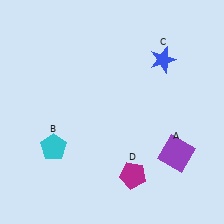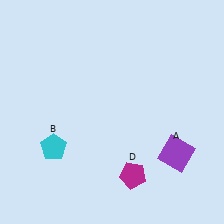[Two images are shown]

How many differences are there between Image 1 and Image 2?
There is 1 difference between the two images.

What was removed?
The blue star (C) was removed in Image 2.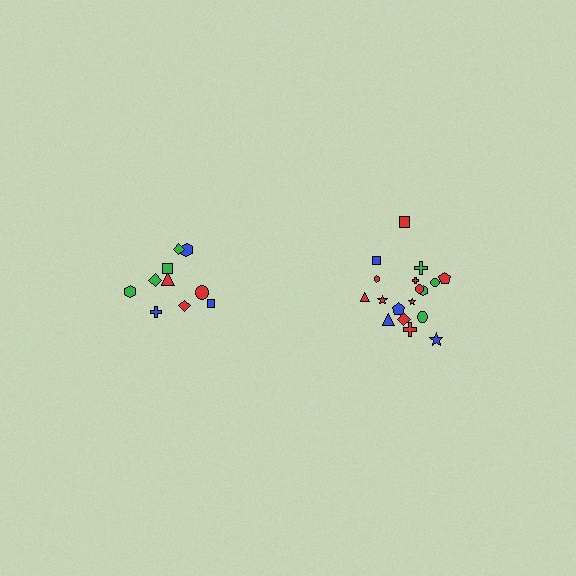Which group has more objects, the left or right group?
The right group.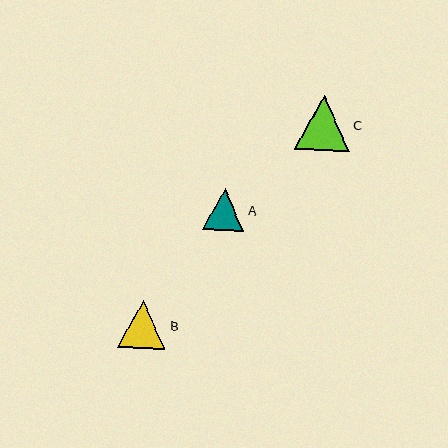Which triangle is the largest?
Triangle C is the largest with a size of approximately 54 pixels.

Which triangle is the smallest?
Triangle A is the smallest with a size of approximately 42 pixels.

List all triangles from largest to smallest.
From largest to smallest: C, B, A.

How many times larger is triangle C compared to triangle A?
Triangle C is approximately 1.3 times the size of triangle A.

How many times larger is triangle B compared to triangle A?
Triangle B is approximately 1.2 times the size of triangle A.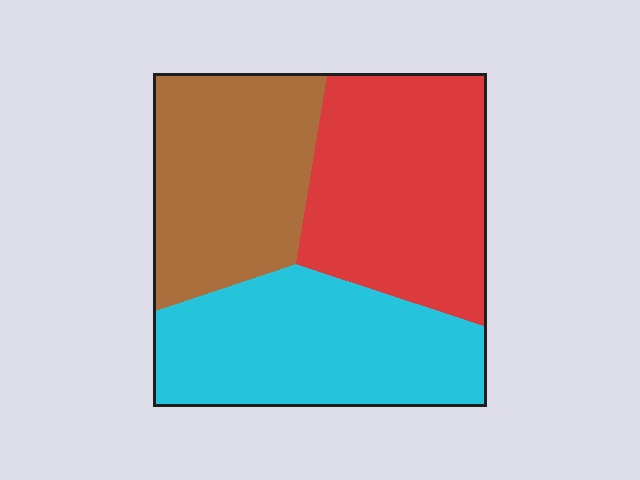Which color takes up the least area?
Brown, at roughly 30%.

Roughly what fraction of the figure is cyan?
Cyan takes up between a third and a half of the figure.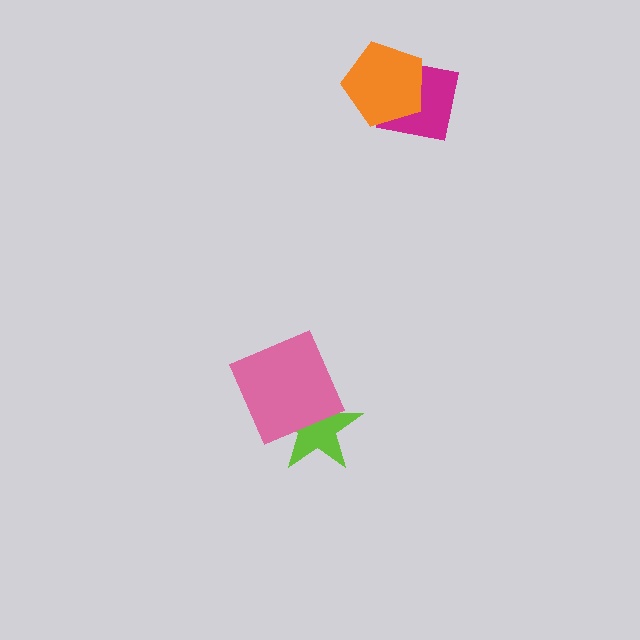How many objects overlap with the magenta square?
1 object overlaps with the magenta square.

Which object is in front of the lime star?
The pink square is in front of the lime star.